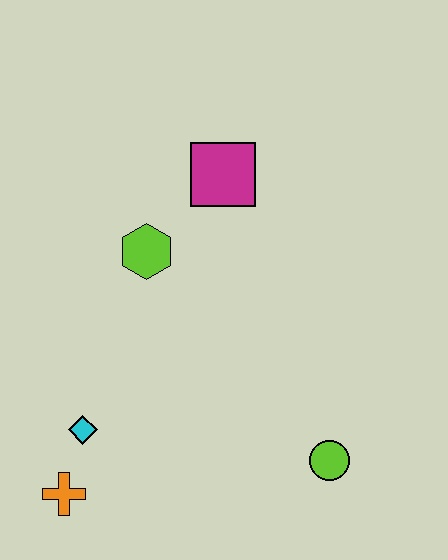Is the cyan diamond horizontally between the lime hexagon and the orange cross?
Yes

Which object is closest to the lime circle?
The cyan diamond is closest to the lime circle.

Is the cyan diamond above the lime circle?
Yes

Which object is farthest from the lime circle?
The magenta square is farthest from the lime circle.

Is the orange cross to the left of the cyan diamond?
Yes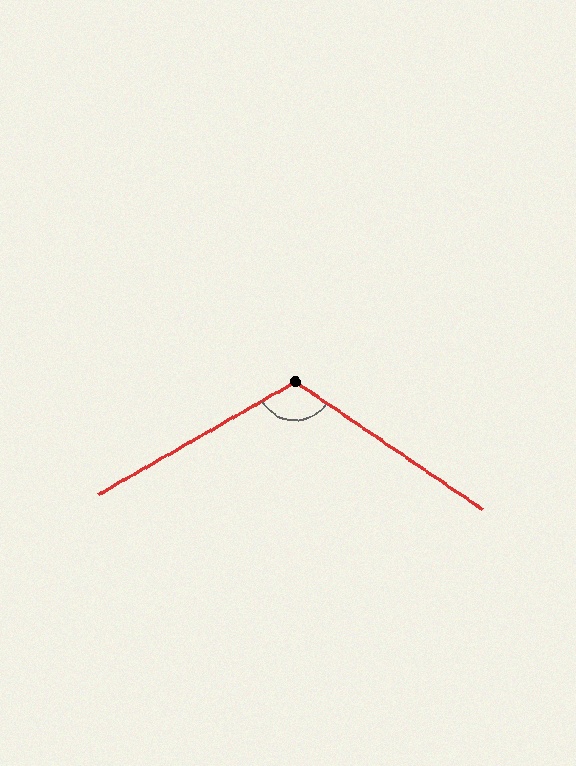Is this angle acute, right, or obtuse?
It is obtuse.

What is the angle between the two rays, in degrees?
Approximately 116 degrees.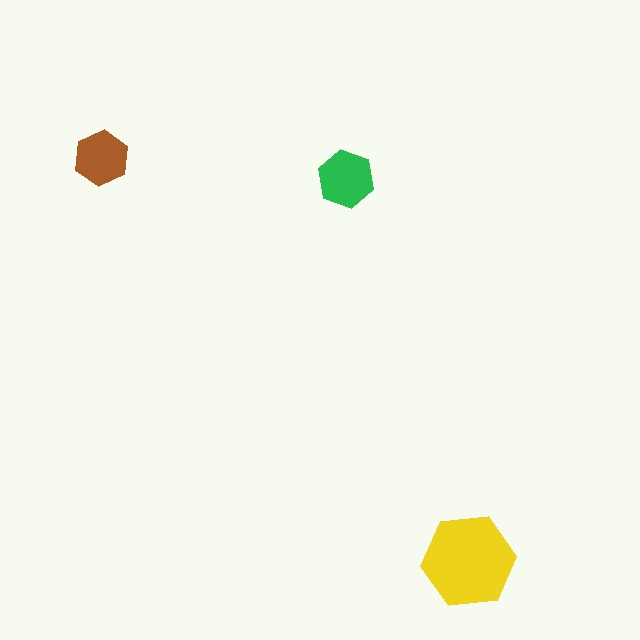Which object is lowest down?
The yellow hexagon is bottommost.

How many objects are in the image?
There are 3 objects in the image.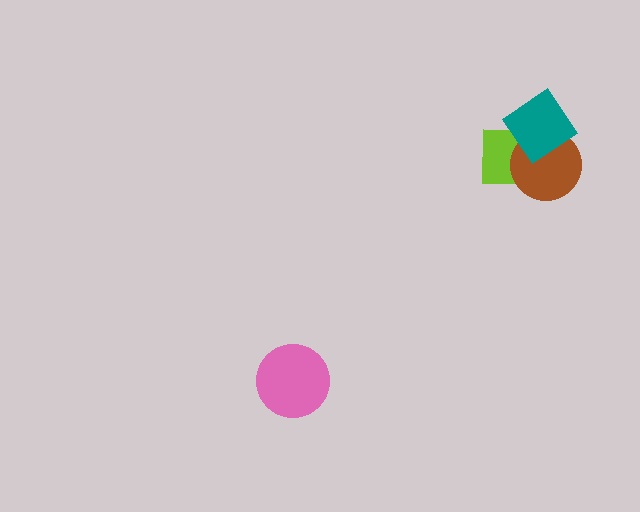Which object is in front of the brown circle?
The teal diamond is in front of the brown circle.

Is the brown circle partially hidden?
Yes, it is partially covered by another shape.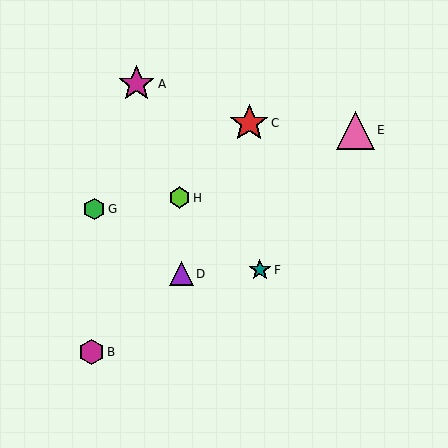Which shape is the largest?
The red star (labeled C) is the largest.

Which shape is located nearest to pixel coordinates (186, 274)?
The purple triangle (labeled D) at (181, 274) is nearest to that location.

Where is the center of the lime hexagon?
The center of the lime hexagon is at (180, 198).